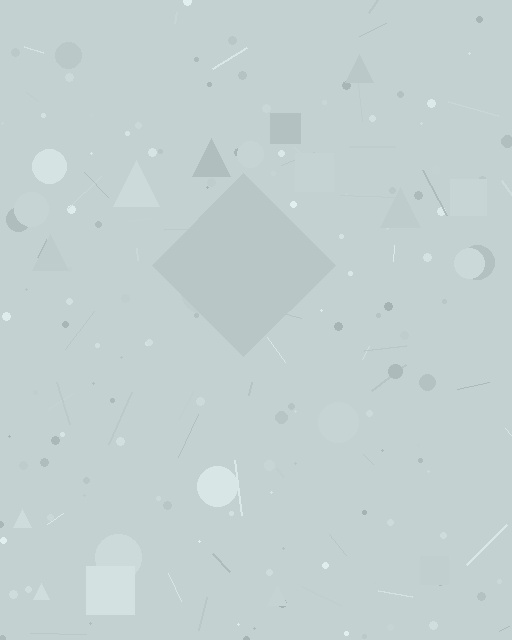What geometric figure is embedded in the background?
A diamond is embedded in the background.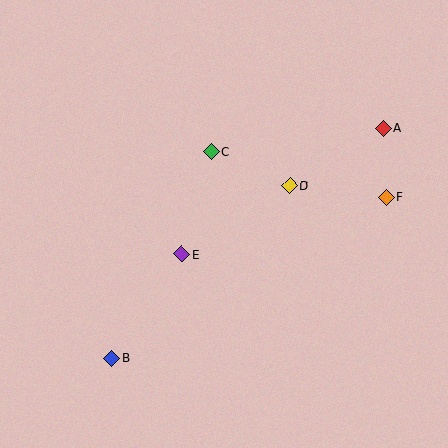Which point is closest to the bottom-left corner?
Point B is closest to the bottom-left corner.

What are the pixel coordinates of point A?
Point A is at (383, 128).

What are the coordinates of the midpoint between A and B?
The midpoint between A and B is at (248, 243).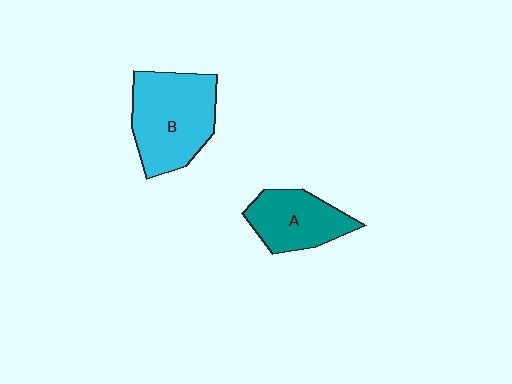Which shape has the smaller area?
Shape A (teal).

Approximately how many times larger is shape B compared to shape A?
Approximately 1.5 times.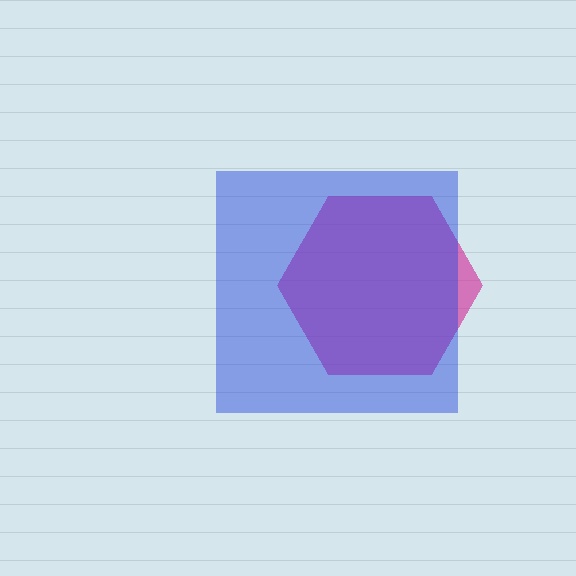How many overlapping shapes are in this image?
There are 2 overlapping shapes in the image.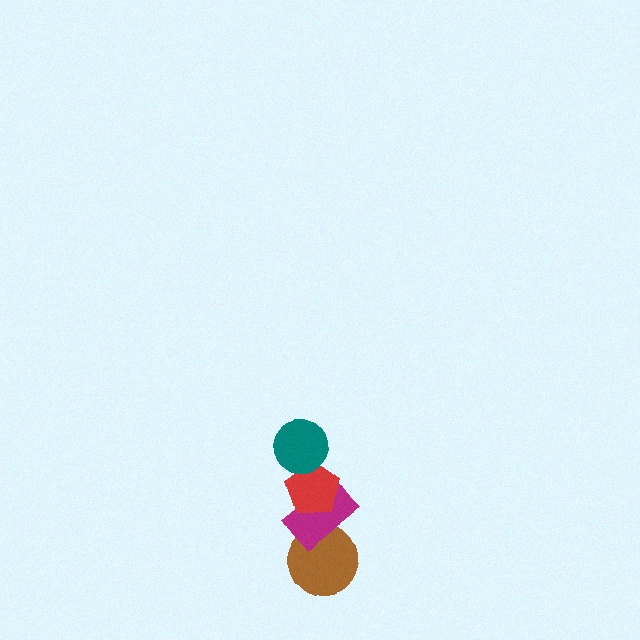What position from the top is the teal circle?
The teal circle is 1st from the top.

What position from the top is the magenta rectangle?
The magenta rectangle is 3rd from the top.